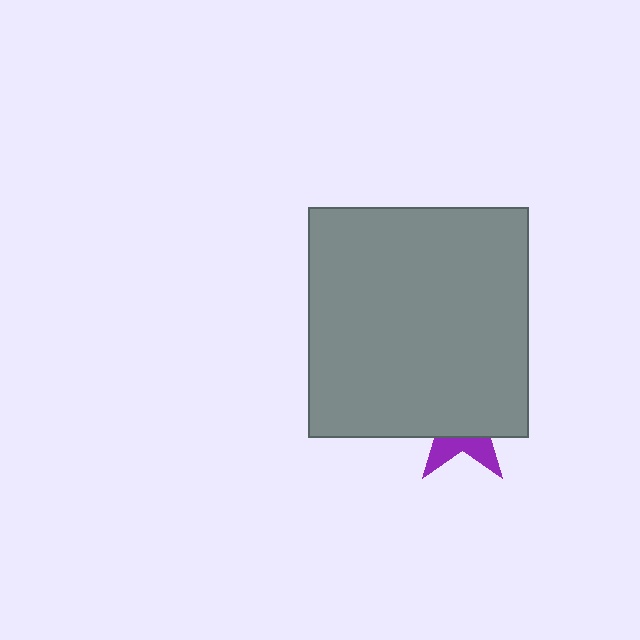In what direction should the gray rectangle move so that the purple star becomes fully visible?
The gray rectangle should move up. That is the shortest direction to clear the overlap and leave the purple star fully visible.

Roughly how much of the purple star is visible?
A small part of it is visible (roughly 31%).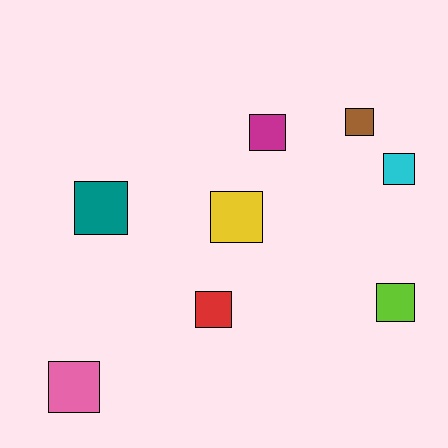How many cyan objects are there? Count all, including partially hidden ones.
There is 1 cyan object.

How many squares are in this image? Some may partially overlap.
There are 8 squares.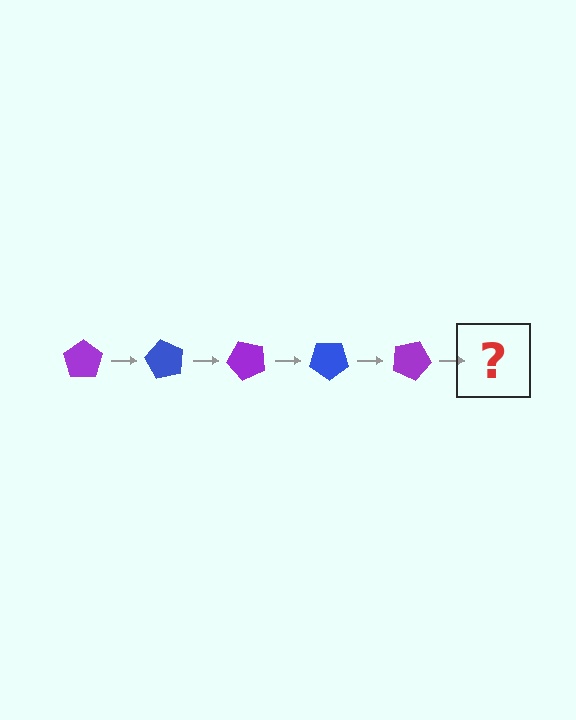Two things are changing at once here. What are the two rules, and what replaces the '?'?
The two rules are that it rotates 60 degrees each step and the color cycles through purple and blue. The '?' should be a blue pentagon, rotated 300 degrees from the start.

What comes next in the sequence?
The next element should be a blue pentagon, rotated 300 degrees from the start.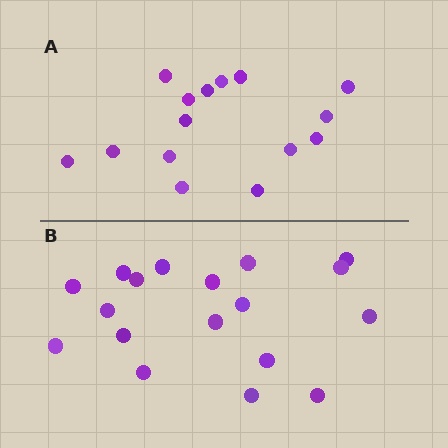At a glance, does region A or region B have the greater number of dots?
Region B (the bottom region) has more dots.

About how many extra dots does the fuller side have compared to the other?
Region B has just a few more — roughly 2 or 3 more dots than region A.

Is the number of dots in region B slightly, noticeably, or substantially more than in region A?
Region B has only slightly more — the two regions are fairly close. The ratio is roughly 1.2 to 1.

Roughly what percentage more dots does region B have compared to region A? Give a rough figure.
About 20% more.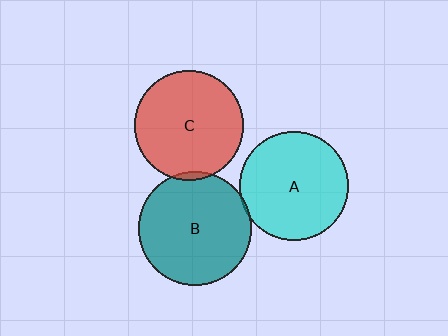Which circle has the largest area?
Circle B (teal).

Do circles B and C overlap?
Yes.